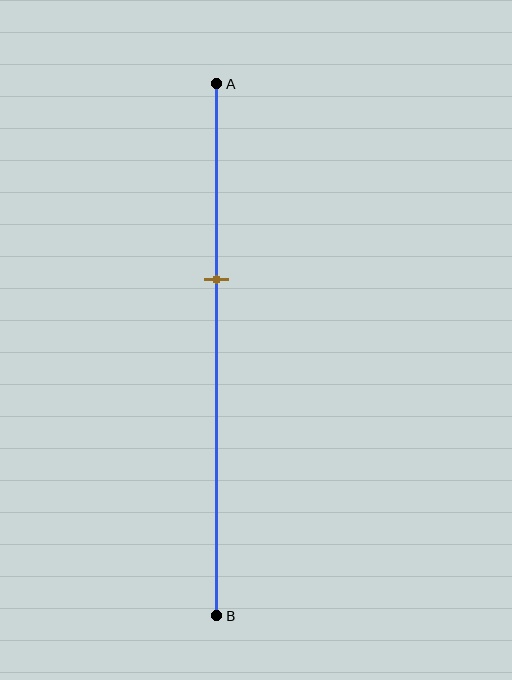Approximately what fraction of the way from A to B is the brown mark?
The brown mark is approximately 35% of the way from A to B.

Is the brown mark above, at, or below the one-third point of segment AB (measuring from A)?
The brown mark is below the one-third point of segment AB.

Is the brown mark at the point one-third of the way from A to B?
No, the mark is at about 35% from A, not at the 33% one-third point.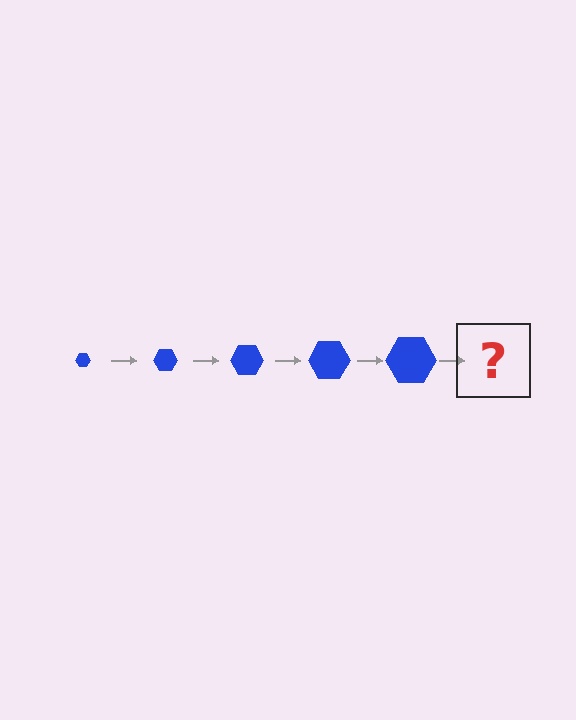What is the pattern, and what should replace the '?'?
The pattern is that the hexagon gets progressively larger each step. The '?' should be a blue hexagon, larger than the previous one.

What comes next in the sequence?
The next element should be a blue hexagon, larger than the previous one.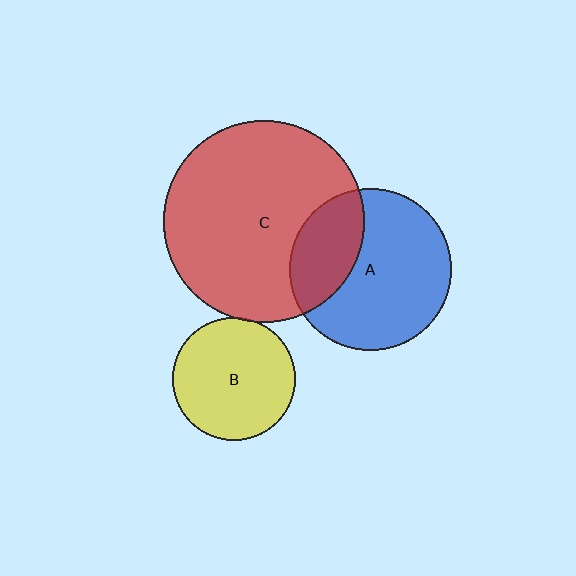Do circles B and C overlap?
Yes.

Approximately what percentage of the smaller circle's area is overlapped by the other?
Approximately 5%.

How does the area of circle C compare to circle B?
Approximately 2.7 times.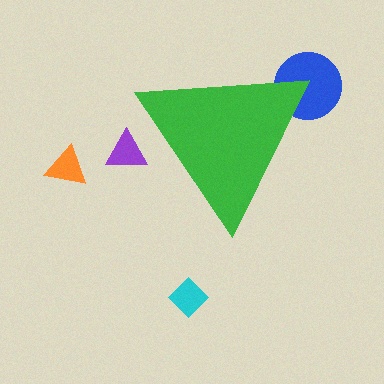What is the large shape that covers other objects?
A green triangle.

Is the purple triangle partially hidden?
Yes, the purple triangle is partially hidden behind the green triangle.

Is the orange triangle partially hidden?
No, the orange triangle is fully visible.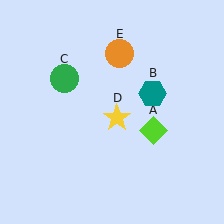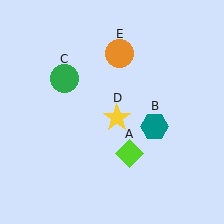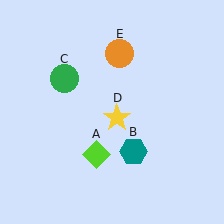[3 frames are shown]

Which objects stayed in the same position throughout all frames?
Green circle (object C) and yellow star (object D) and orange circle (object E) remained stationary.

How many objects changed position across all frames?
2 objects changed position: lime diamond (object A), teal hexagon (object B).